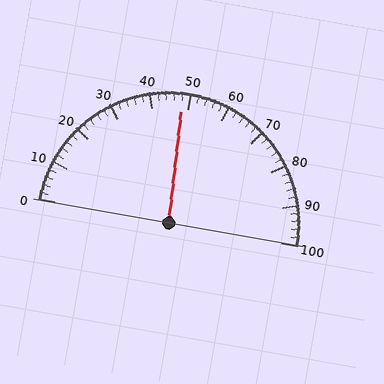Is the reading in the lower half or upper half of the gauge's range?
The reading is in the lower half of the range (0 to 100).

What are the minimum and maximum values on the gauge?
The gauge ranges from 0 to 100.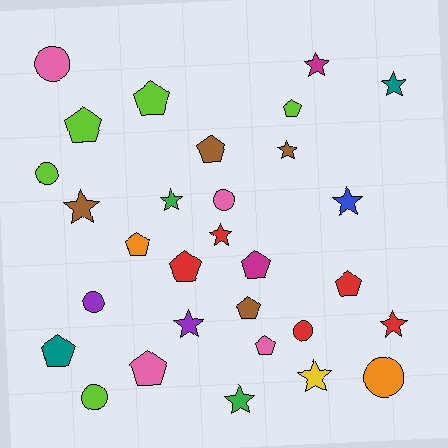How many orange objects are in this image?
There are 2 orange objects.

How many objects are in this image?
There are 30 objects.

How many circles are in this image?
There are 7 circles.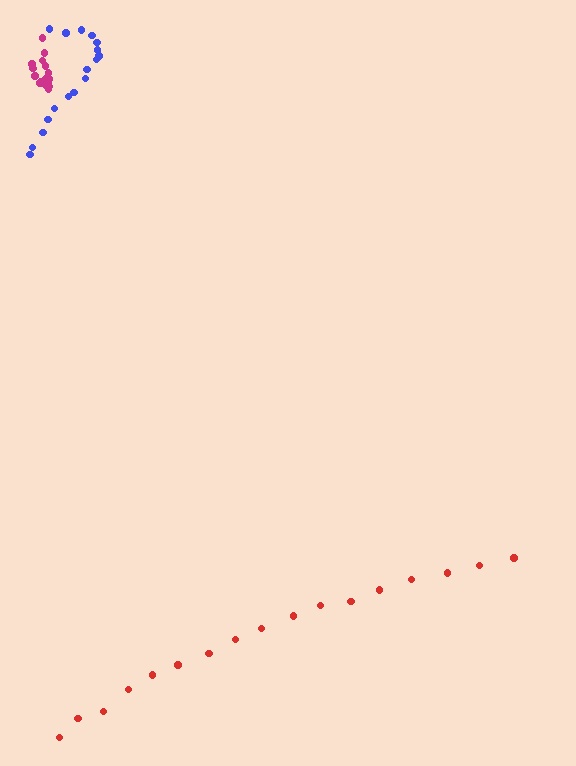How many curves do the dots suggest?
There are 3 distinct paths.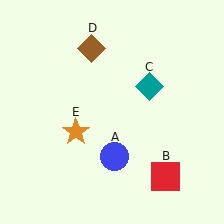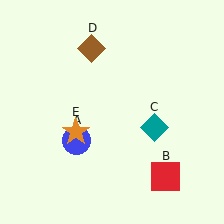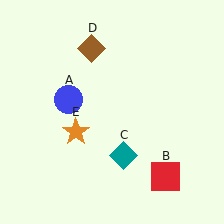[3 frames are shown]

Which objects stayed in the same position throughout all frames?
Red square (object B) and brown diamond (object D) and orange star (object E) remained stationary.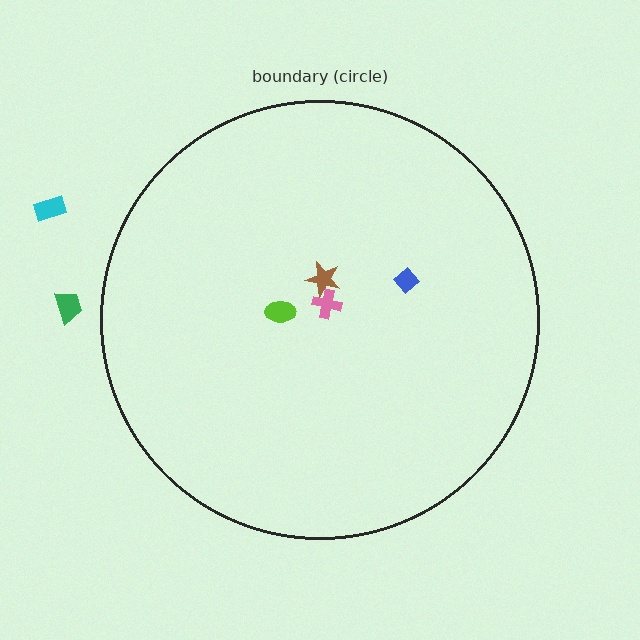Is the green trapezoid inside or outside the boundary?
Outside.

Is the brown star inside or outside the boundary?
Inside.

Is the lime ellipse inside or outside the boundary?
Inside.